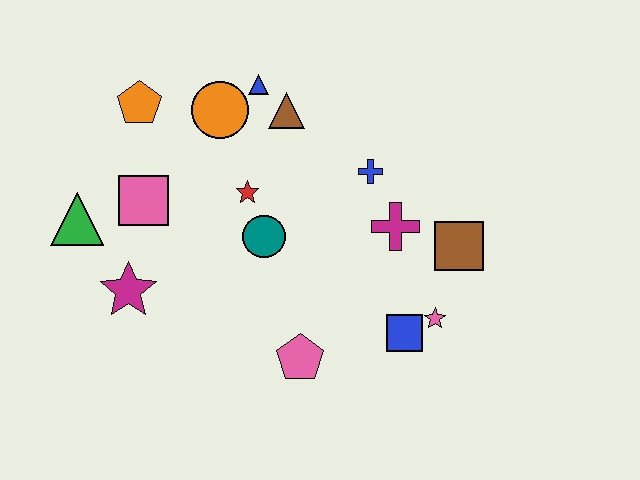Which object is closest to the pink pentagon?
The blue square is closest to the pink pentagon.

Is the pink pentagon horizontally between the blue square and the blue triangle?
Yes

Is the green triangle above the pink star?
Yes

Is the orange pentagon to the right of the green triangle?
Yes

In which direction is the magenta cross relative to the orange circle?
The magenta cross is to the right of the orange circle.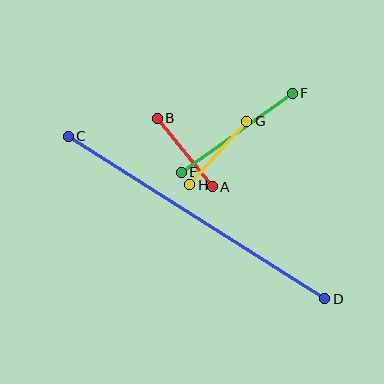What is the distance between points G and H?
The distance is approximately 85 pixels.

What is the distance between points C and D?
The distance is approximately 304 pixels.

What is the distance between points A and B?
The distance is approximately 88 pixels.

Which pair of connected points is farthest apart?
Points C and D are farthest apart.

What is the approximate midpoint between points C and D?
The midpoint is at approximately (196, 218) pixels.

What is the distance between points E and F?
The distance is approximately 136 pixels.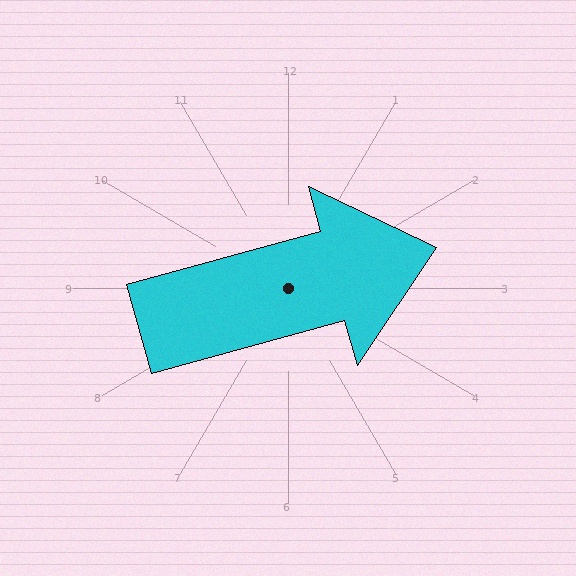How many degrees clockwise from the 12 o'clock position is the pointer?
Approximately 75 degrees.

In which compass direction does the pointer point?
East.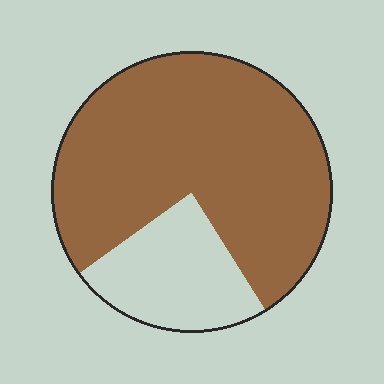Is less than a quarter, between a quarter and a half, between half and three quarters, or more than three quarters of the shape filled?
More than three quarters.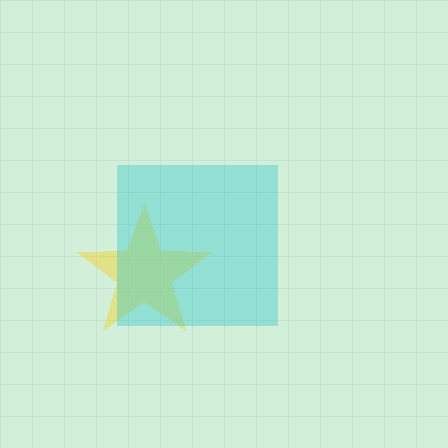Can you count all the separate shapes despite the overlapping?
Yes, there are 2 separate shapes.